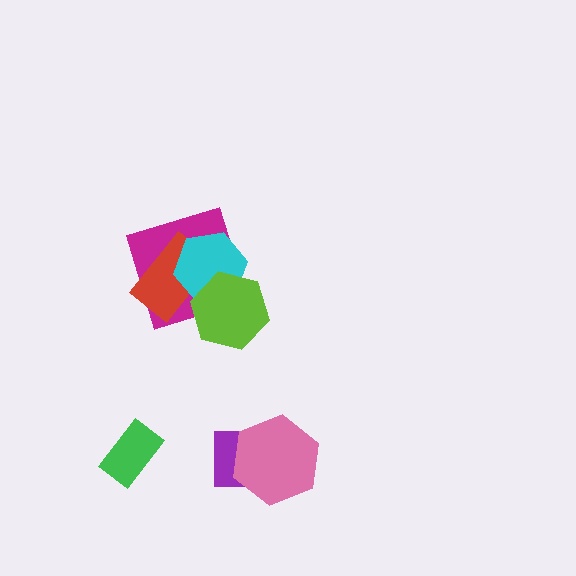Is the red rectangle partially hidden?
Yes, it is partially covered by another shape.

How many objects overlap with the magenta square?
3 objects overlap with the magenta square.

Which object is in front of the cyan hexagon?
The lime hexagon is in front of the cyan hexagon.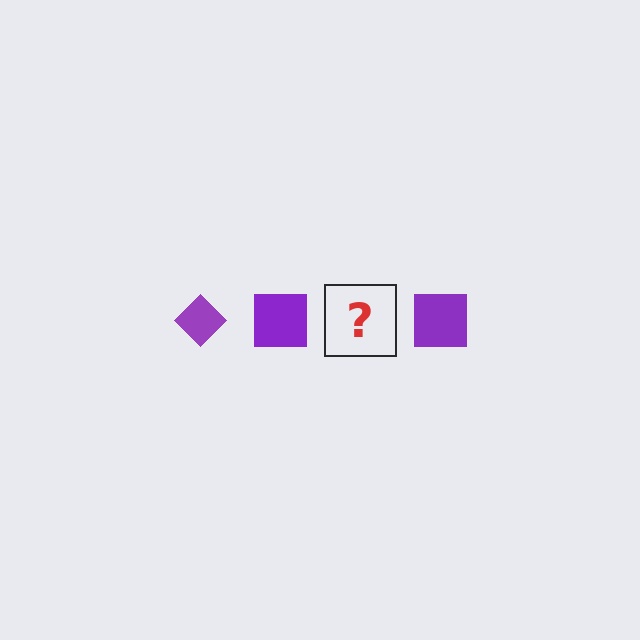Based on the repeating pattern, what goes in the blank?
The blank should be a purple diamond.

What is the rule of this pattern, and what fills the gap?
The rule is that the pattern cycles through diamond, square shapes in purple. The gap should be filled with a purple diamond.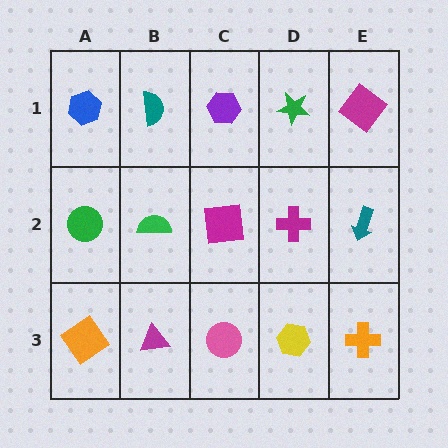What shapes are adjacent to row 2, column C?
A purple hexagon (row 1, column C), a pink circle (row 3, column C), a green semicircle (row 2, column B), a magenta cross (row 2, column D).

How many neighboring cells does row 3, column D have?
3.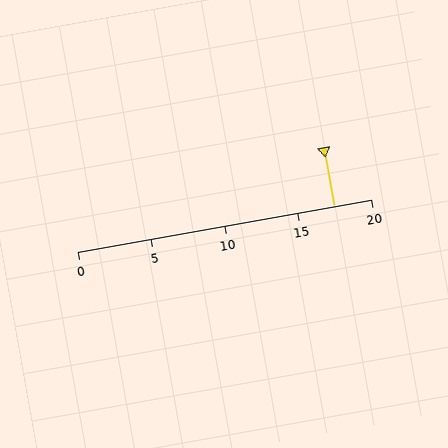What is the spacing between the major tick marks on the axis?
The major ticks are spaced 5 apart.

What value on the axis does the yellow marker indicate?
The marker indicates approximately 17.5.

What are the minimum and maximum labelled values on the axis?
The axis runs from 0 to 20.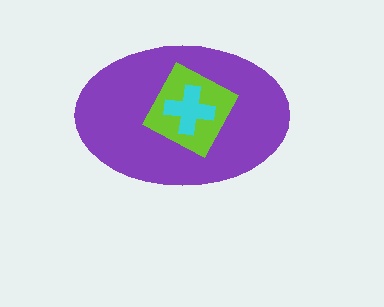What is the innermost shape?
The cyan cross.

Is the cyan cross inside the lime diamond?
Yes.